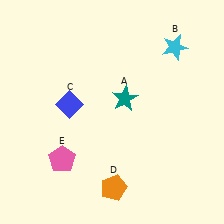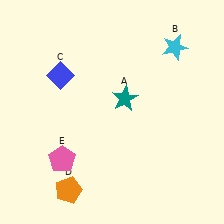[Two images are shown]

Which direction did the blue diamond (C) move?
The blue diamond (C) moved up.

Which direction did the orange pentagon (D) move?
The orange pentagon (D) moved left.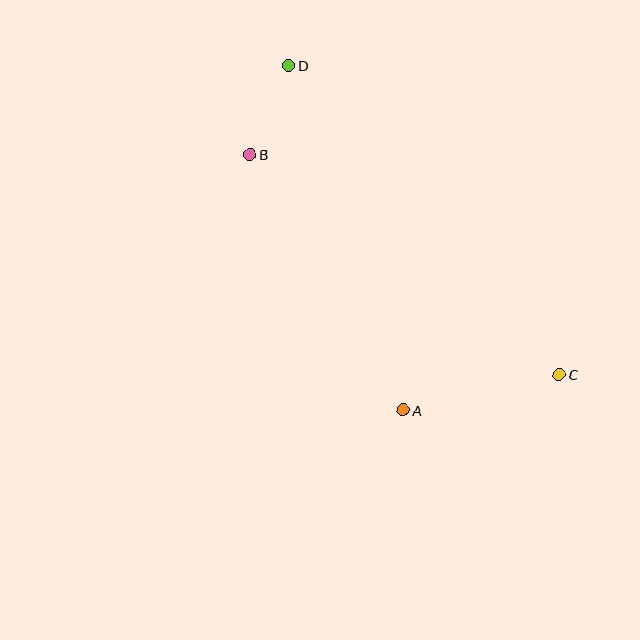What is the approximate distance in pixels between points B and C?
The distance between B and C is approximately 380 pixels.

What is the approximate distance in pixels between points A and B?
The distance between A and B is approximately 298 pixels.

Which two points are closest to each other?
Points B and D are closest to each other.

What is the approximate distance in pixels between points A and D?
The distance between A and D is approximately 363 pixels.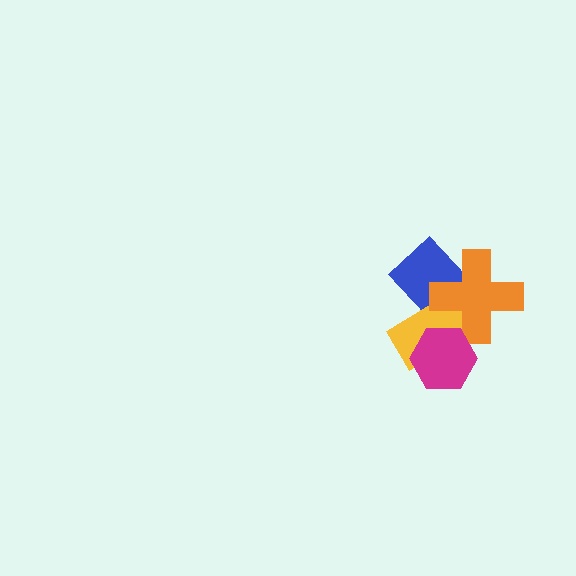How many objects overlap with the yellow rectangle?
3 objects overlap with the yellow rectangle.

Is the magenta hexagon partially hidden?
No, no other shape covers it.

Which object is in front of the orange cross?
The magenta hexagon is in front of the orange cross.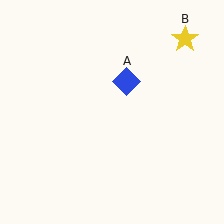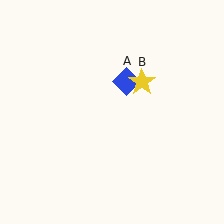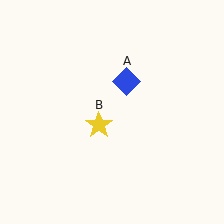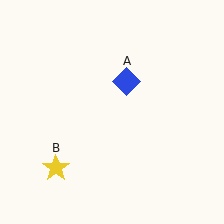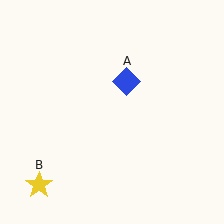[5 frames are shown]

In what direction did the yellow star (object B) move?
The yellow star (object B) moved down and to the left.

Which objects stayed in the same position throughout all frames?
Blue diamond (object A) remained stationary.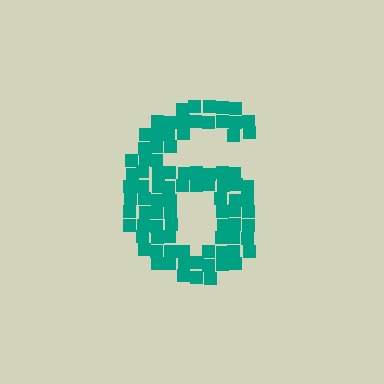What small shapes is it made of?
It is made of small squares.